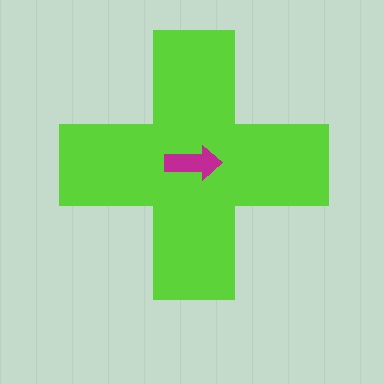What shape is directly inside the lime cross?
The magenta arrow.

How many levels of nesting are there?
2.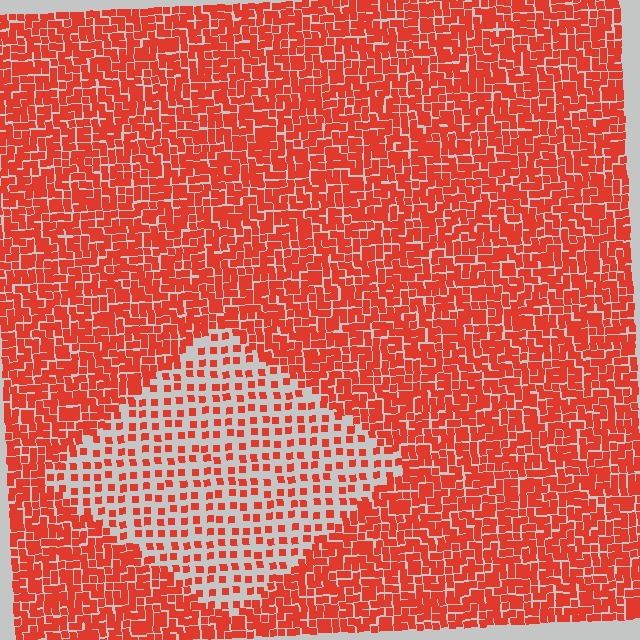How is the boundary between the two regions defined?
The boundary is defined by a change in element density (approximately 2.4x ratio). All elements are the same color, size, and shape.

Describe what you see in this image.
The image contains small red elements arranged at two different densities. A diamond-shaped region is visible where the elements are less densely packed than the surrounding area.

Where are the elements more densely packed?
The elements are more densely packed outside the diamond boundary.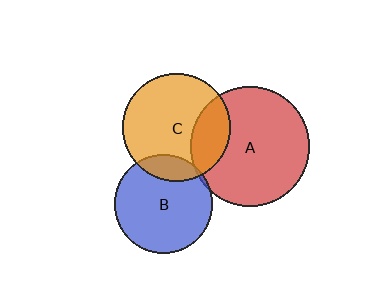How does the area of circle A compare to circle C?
Approximately 1.2 times.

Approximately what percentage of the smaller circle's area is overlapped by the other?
Approximately 5%.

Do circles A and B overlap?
Yes.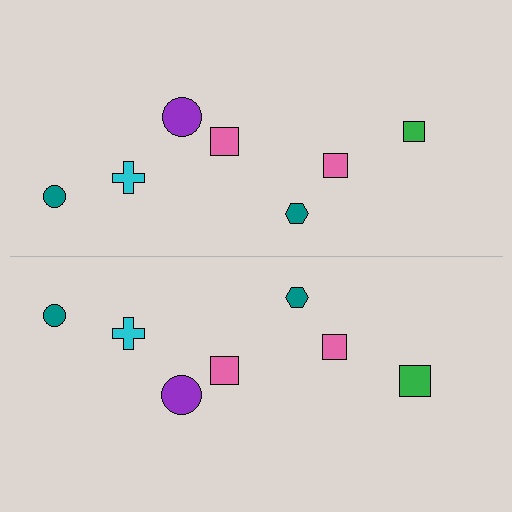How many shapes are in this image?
There are 14 shapes in this image.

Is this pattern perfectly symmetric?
No, the pattern is not perfectly symmetric. The green square on the bottom side has a different size than its mirror counterpart.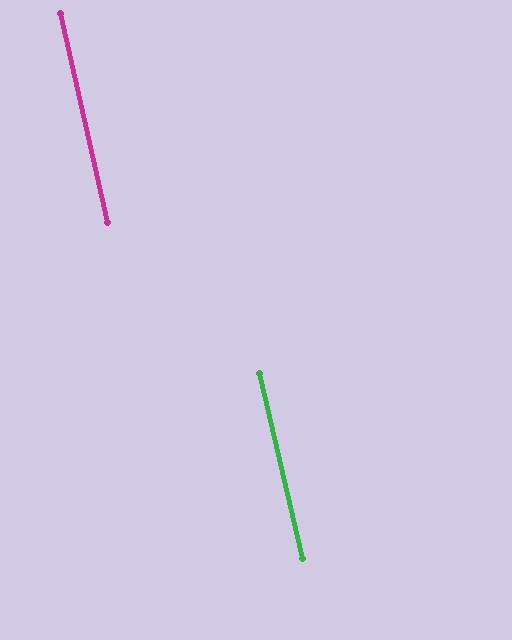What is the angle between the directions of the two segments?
Approximately 0 degrees.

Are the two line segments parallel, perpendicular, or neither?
Parallel — their directions differ by only 0.3°.